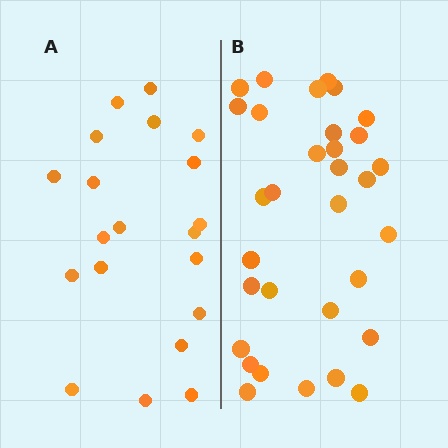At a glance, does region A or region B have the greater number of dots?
Region B (the right region) has more dots.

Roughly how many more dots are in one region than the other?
Region B has roughly 12 or so more dots than region A.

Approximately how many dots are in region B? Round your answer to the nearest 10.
About 30 dots. (The exact count is 32, which rounds to 30.)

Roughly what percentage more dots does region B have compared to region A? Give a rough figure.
About 60% more.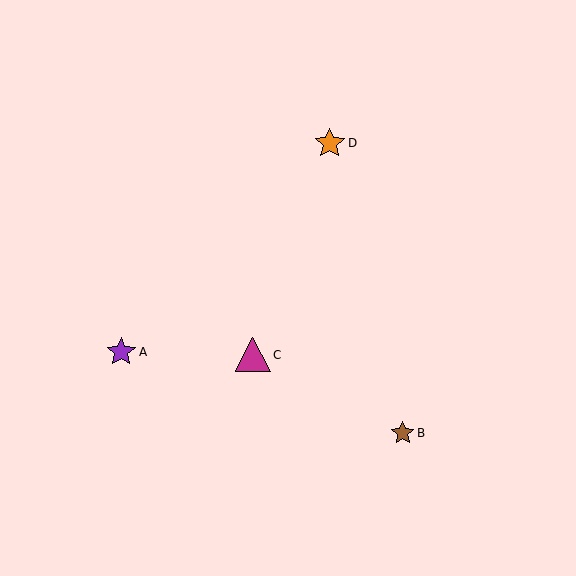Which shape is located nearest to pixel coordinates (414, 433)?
The brown star (labeled B) at (403, 433) is nearest to that location.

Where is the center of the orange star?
The center of the orange star is at (330, 143).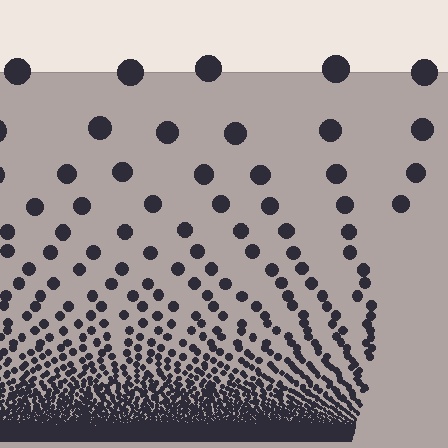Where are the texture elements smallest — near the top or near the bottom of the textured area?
Near the bottom.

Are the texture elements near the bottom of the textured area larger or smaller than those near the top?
Smaller. The gradient is inverted — elements near the bottom are smaller and denser.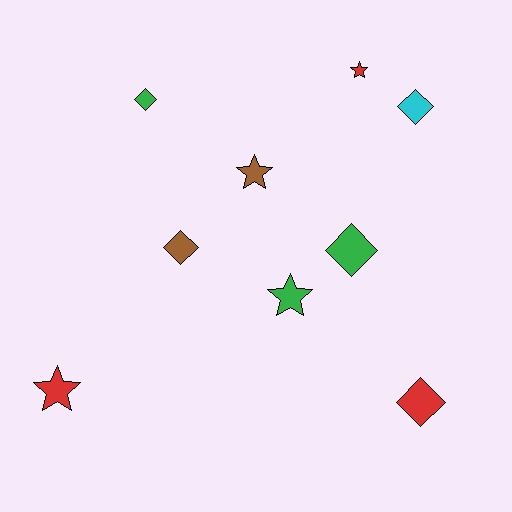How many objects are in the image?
There are 9 objects.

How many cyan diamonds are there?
There is 1 cyan diamond.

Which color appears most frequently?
Green, with 3 objects.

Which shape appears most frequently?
Diamond, with 5 objects.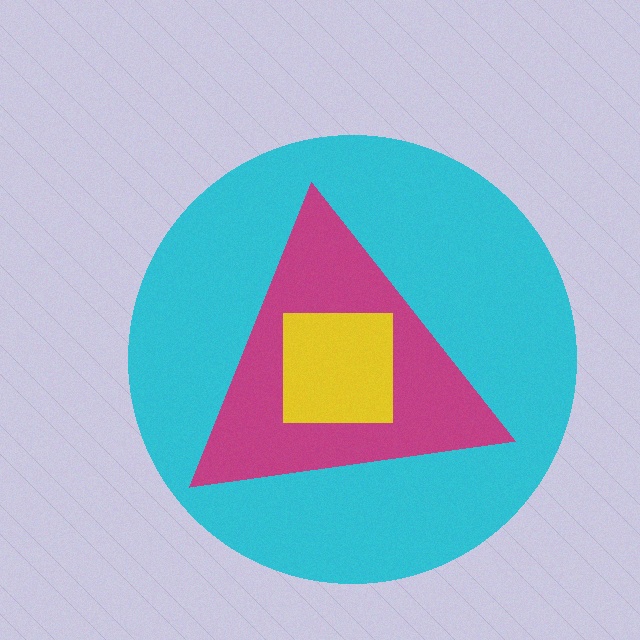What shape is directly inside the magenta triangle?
The yellow square.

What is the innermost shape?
The yellow square.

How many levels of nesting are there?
3.